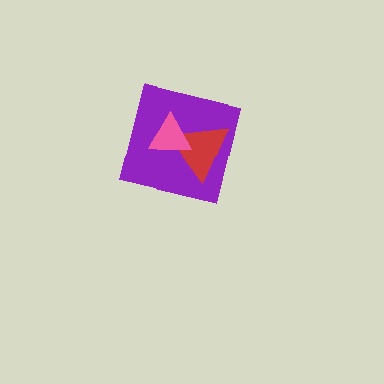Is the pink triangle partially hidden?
No, no other shape covers it.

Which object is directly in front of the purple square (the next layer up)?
The red triangle is directly in front of the purple square.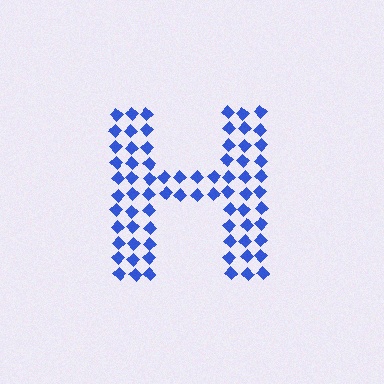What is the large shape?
The large shape is the letter H.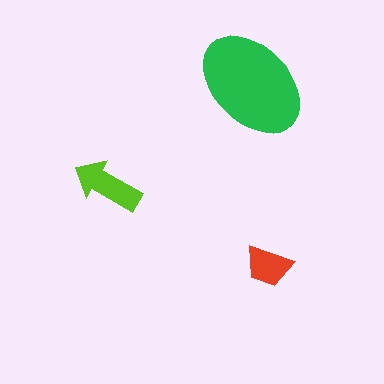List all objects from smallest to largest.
The red trapezoid, the lime arrow, the green ellipse.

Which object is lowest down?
The red trapezoid is bottommost.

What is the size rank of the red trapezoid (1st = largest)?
3rd.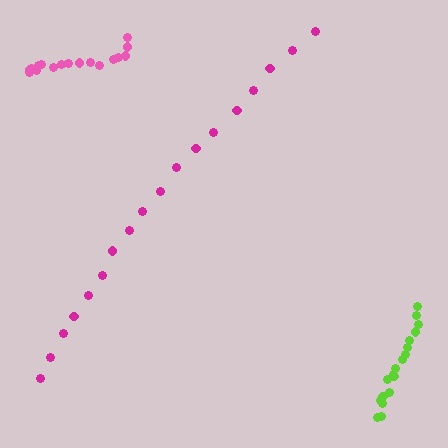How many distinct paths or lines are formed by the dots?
There are 3 distinct paths.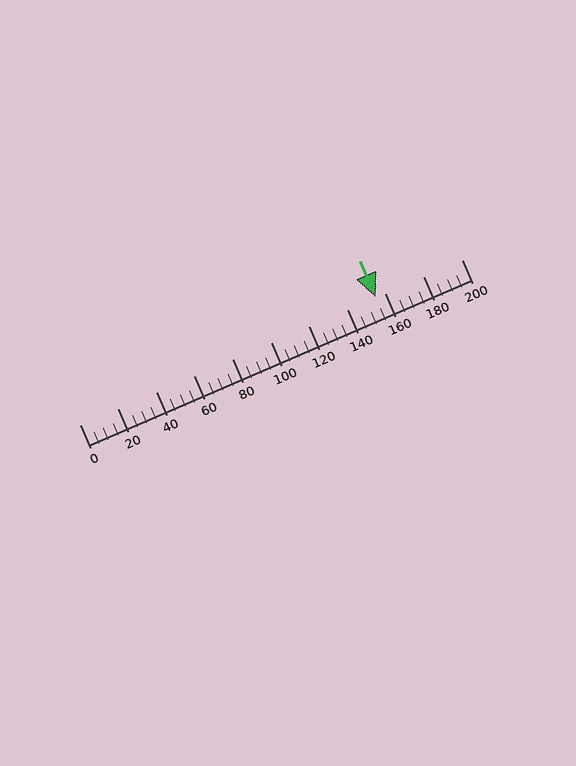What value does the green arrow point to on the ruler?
The green arrow points to approximately 155.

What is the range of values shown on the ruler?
The ruler shows values from 0 to 200.